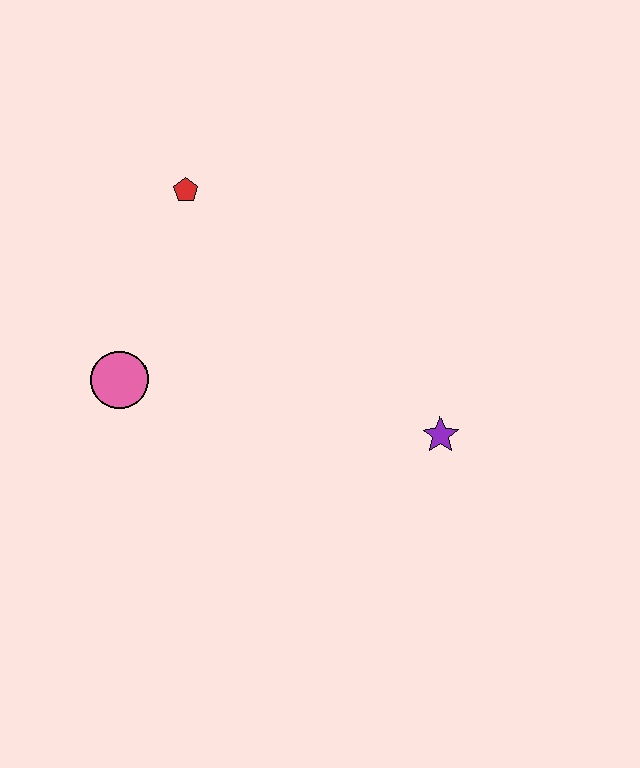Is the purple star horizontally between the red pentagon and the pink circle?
No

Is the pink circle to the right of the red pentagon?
No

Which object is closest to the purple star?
The pink circle is closest to the purple star.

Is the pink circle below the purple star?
No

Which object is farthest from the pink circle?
The purple star is farthest from the pink circle.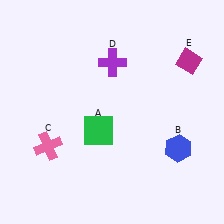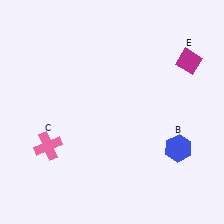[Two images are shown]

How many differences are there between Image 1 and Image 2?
There are 2 differences between the two images.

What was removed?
The purple cross (D), the green square (A) were removed in Image 2.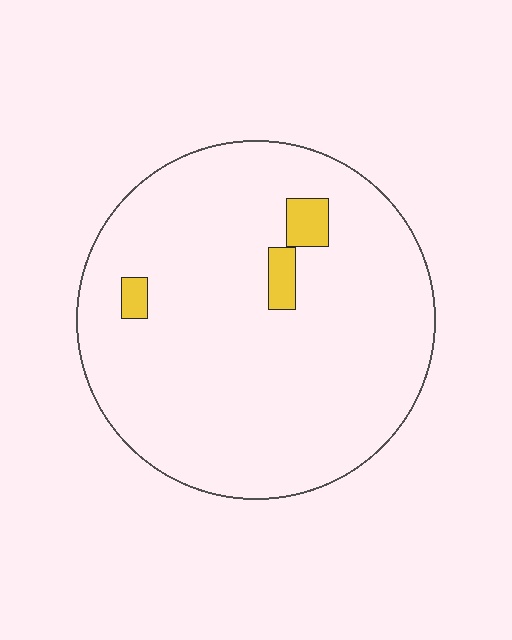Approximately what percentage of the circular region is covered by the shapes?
Approximately 5%.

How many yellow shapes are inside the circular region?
3.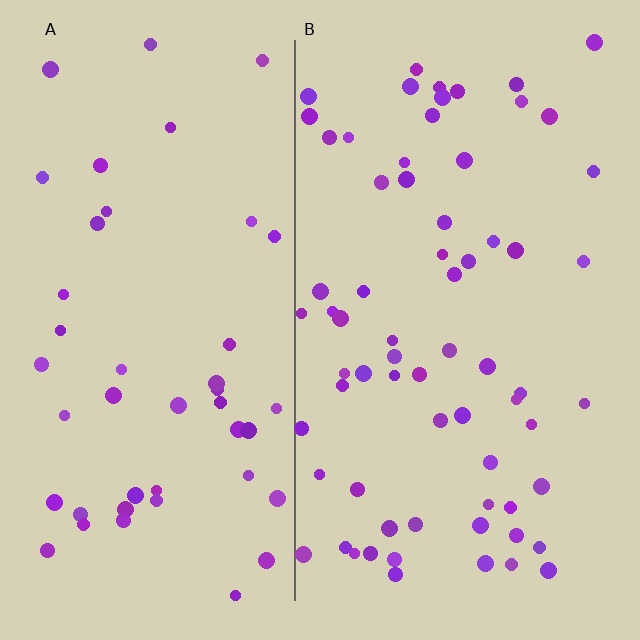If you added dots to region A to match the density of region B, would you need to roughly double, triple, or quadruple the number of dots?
Approximately double.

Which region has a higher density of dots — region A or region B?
B (the right).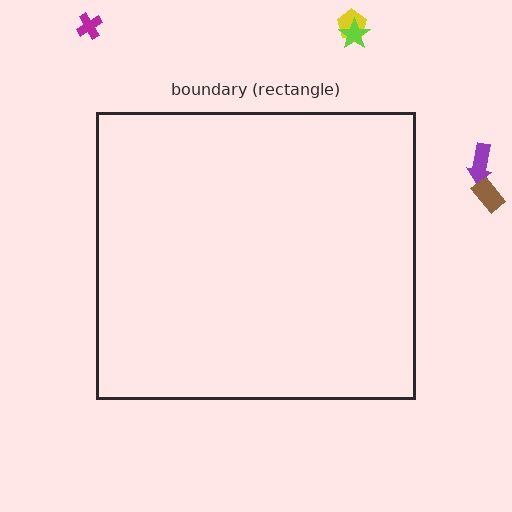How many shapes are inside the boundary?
0 inside, 5 outside.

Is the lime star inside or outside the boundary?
Outside.